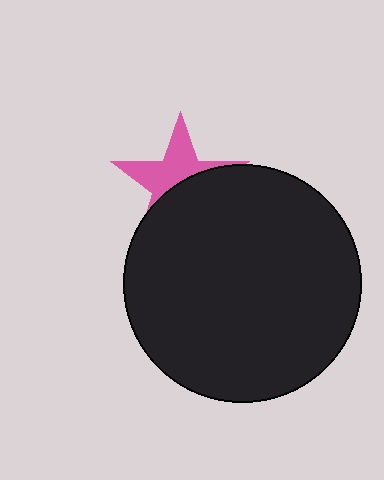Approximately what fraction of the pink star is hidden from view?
Roughly 53% of the pink star is hidden behind the black circle.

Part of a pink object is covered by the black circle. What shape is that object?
It is a star.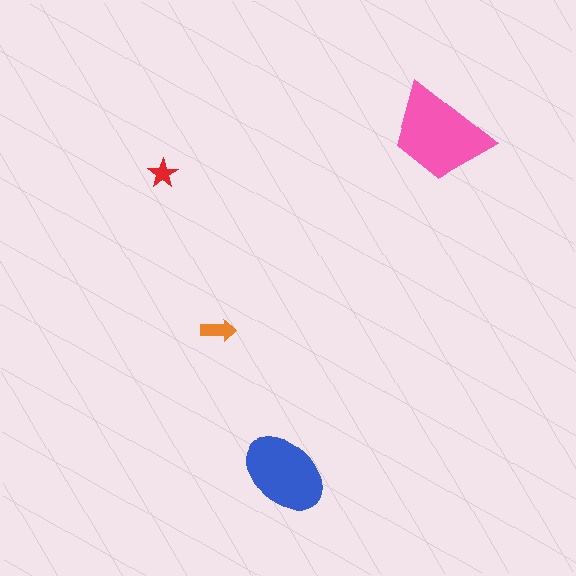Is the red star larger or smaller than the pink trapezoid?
Smaller.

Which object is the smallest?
The red star.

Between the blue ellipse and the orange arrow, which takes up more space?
The blue ellipse.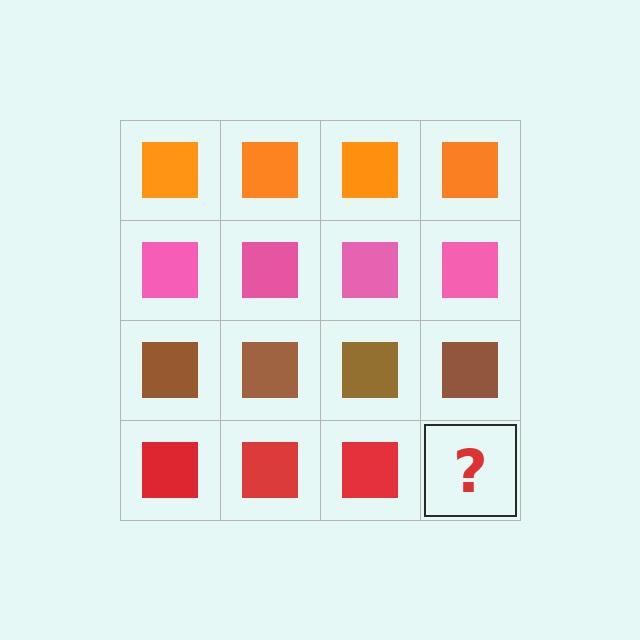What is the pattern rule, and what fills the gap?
The rule is that each row has a consistent color. The gap should be filled with a red square.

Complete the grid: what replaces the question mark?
The question mark should be replaced with a red square.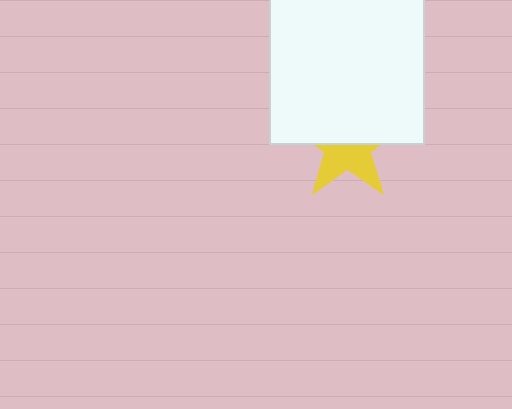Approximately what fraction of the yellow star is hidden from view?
Roughly 55% of the yellow star is hidden behind the white square.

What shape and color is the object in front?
The object in front is a white square.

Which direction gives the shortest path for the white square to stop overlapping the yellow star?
Moving up gives the shortest separation.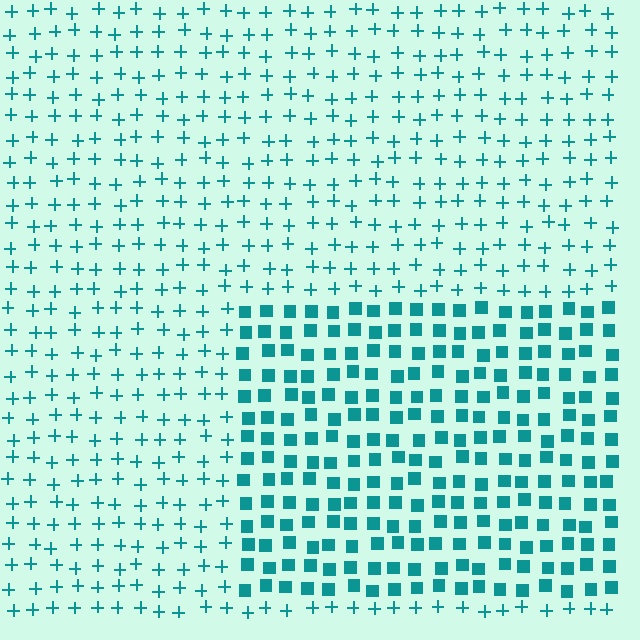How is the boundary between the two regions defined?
The boundary is defined by a change in element shape: squares inside vs. plus signs outside. All elements share the same color and spacing.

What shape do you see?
I see a rectangle.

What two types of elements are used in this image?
The image uses squares inside the rectangle region and plus signs outside it.